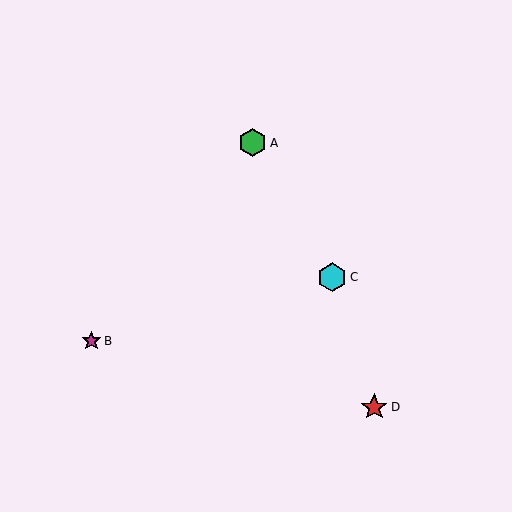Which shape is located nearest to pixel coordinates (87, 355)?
The magenta star (labeled B) at (91, 341) is nearest to that location.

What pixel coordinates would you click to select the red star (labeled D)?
Click at (374, 407) to select the red star D.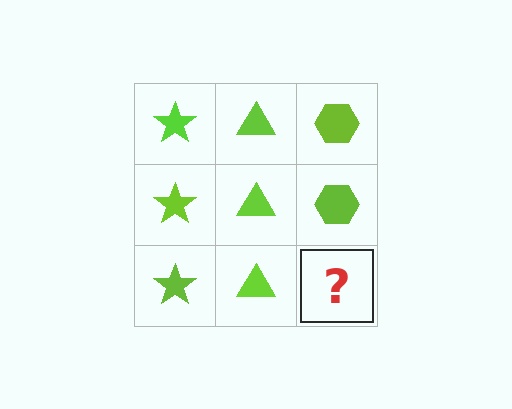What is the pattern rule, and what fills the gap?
The rule is that each column has a consistent shape. The gap should be filled with a lime hexagon.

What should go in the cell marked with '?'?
The missing cell should contain a lime hexagon.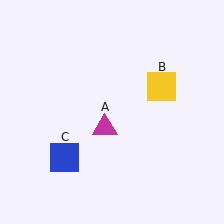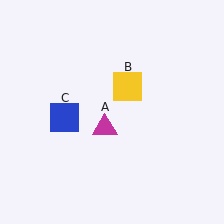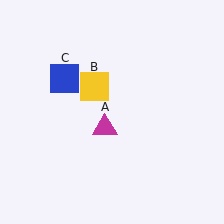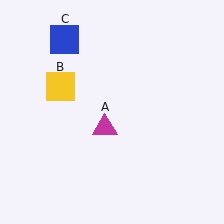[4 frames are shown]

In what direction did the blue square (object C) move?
The blue square (object C) moved up.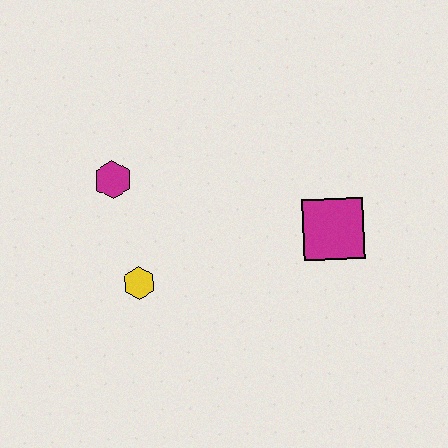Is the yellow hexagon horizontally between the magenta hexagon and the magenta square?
Yes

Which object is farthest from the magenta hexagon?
The magenta square is farthest from the magenta hexagon.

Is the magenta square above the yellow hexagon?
Yes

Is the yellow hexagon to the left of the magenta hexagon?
No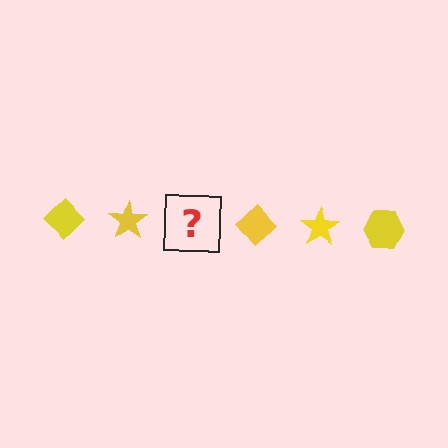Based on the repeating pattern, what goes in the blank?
The blank should be a yellow hexagon.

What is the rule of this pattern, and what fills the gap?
The rule is that the pattern cycles through diamond, star, hexagon shapes in yellow. The gap should be filled with a yellow hexagon.